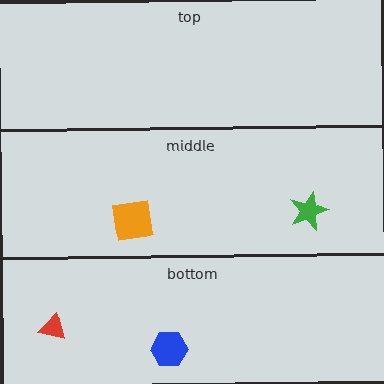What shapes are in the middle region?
The green star, the orange square.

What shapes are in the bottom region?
The red triangle, the blue hexagon.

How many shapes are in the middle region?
2.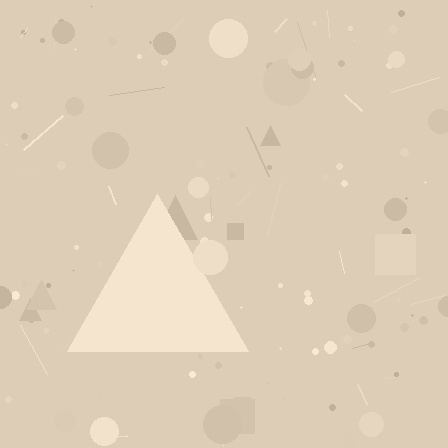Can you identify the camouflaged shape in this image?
The camouflaged shape is a triangle.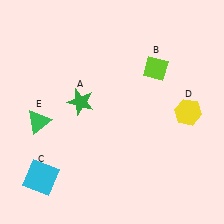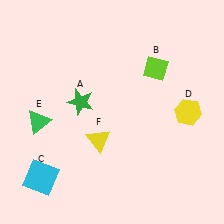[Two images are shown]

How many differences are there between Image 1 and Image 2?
There is 1 difference between the two images.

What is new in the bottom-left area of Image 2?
A yellow triangle (F) was added in the bottom-left area of Image 2.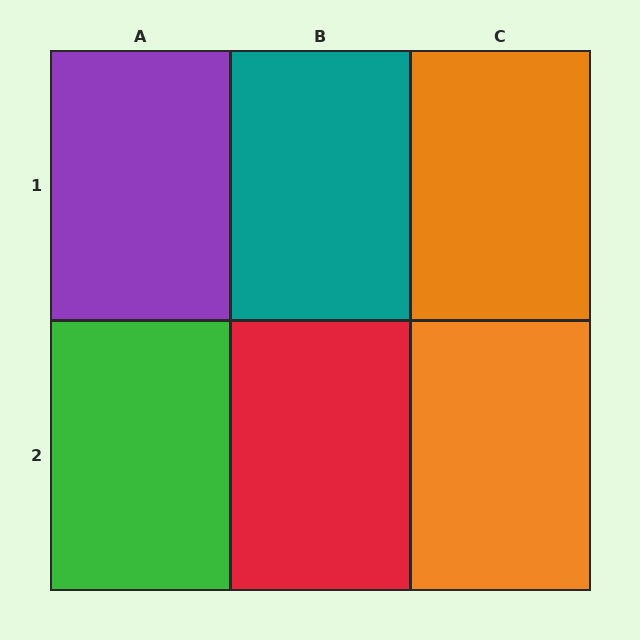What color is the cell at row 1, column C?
Orange.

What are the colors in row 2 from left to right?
Green, red, orange.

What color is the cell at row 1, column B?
Teal.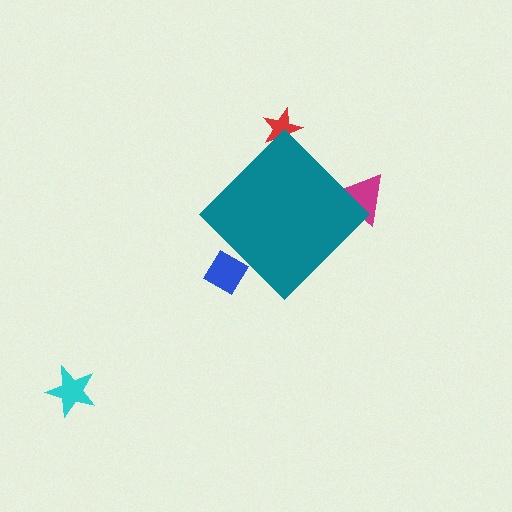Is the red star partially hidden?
Yes, the red star is partially hidden behind the teal diamond.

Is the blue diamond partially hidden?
Yes, the blue diamond is partially hidden behind the teal diamond.